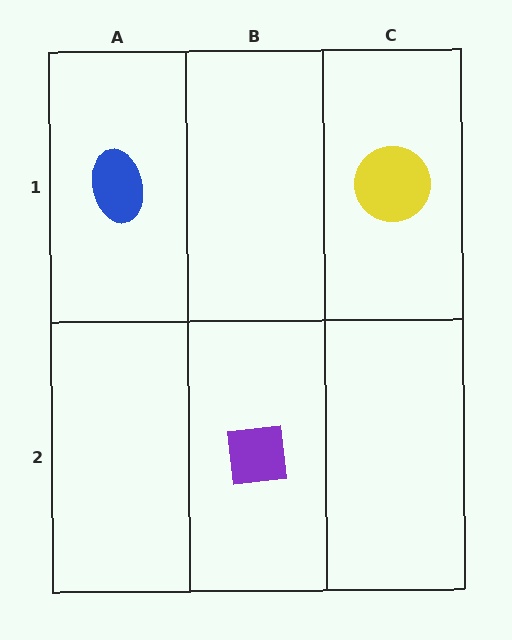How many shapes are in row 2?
1 shape.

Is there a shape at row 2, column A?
No, that cell is empty.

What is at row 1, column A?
A blue ellipse.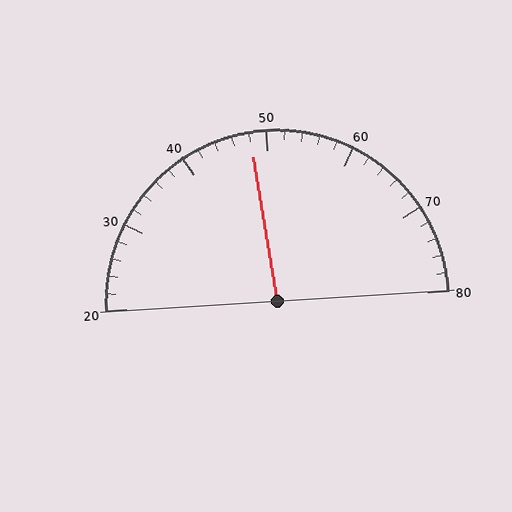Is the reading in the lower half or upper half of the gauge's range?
The reading is in the lower half of the range (20 to 80).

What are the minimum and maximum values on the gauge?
The gauge ranges from 20 to 80.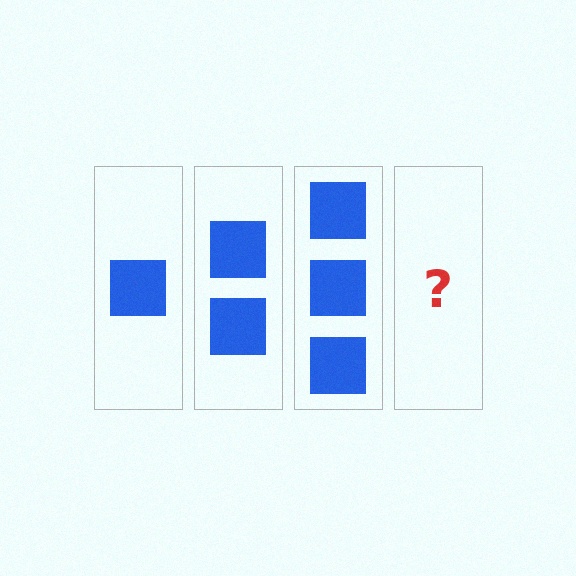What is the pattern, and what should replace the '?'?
The pattern is that each step adds one more square. The '?' should be 4 squares.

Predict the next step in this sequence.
The next step is 4 squares.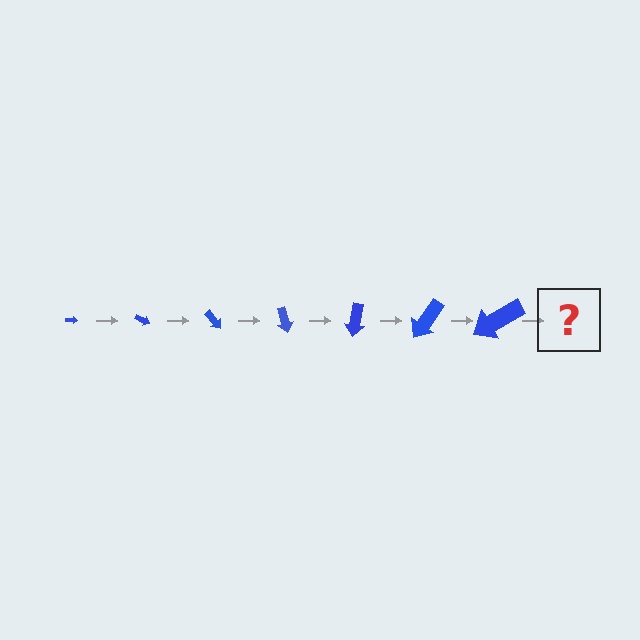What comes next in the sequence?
The next element should be an arrow, larger than the previous one and rotated 175 degrees from the start.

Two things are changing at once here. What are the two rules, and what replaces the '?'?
The two rules are that the arrow grows larger each step and it rotates 25 degrees each step. The '?' should be an arrow, larger than the previous one and rotated 175 degrees from the start.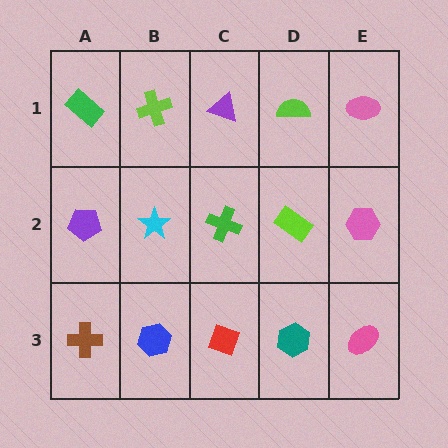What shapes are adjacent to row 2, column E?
A pink ellipse (row 1, column E), a pink ellipse (row 3, column E), a lime rectangle (row 2, column D).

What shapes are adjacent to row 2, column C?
A purple triangle (row 1, column C), a red diamond (row 3, column C), a cyan star (row 2, column B), a lime rectangle (row 2, column D).